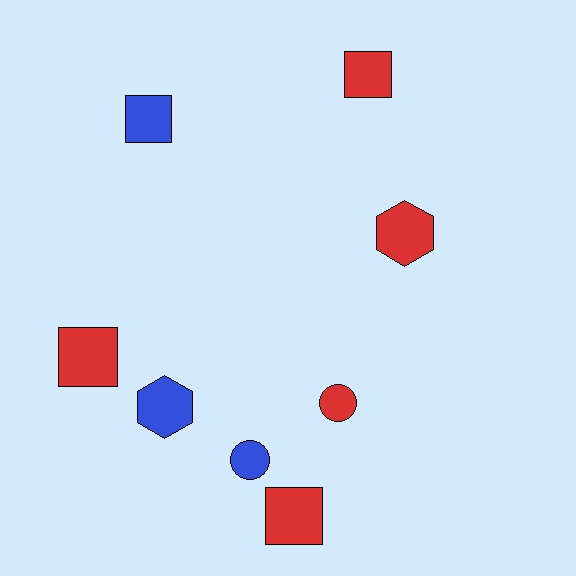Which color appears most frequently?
Red, with 5 objects.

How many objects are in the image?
There are 8 objects.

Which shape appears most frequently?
Square, with 4 objects.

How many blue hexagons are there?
There is 1 blue hexagon.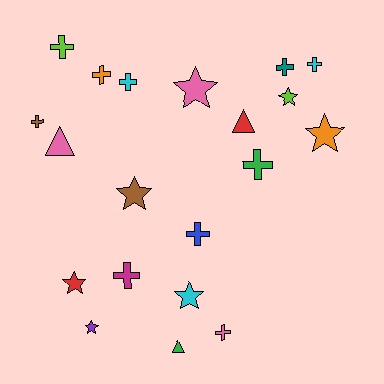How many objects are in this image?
There are 20 objects.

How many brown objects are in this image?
There are 2 brown objects.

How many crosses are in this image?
There are 10 crosses.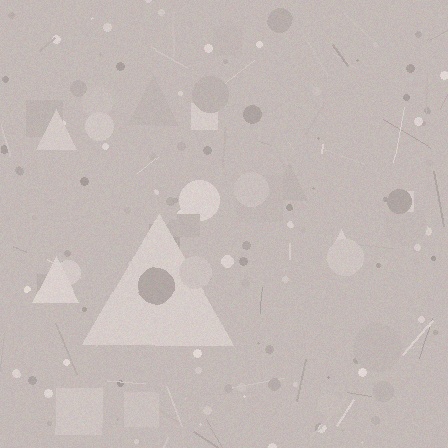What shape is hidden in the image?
A triangle is hidden in the image.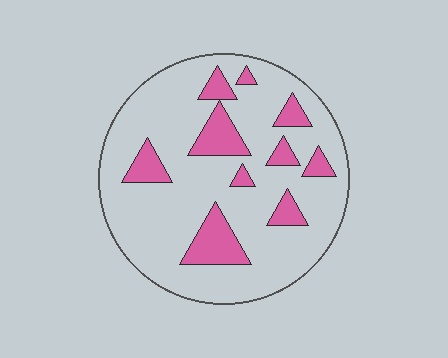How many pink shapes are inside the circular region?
10.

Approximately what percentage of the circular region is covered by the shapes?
Approximately 20%.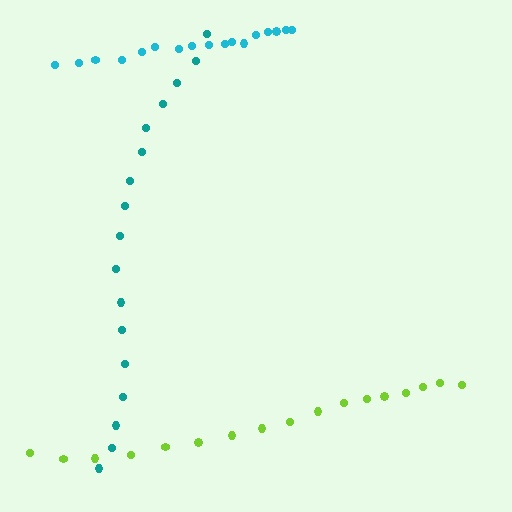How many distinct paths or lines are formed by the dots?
There are 3 distinct paths.